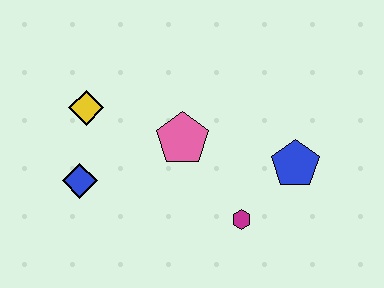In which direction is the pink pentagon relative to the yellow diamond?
The pink pentagon is to the right of the yellow diamond.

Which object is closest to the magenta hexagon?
The blue pentagon is closest to the magenta hexagon.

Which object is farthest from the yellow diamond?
The blue pentagon is farthest from the yellow diamond.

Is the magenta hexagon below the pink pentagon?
Yes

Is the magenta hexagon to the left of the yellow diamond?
No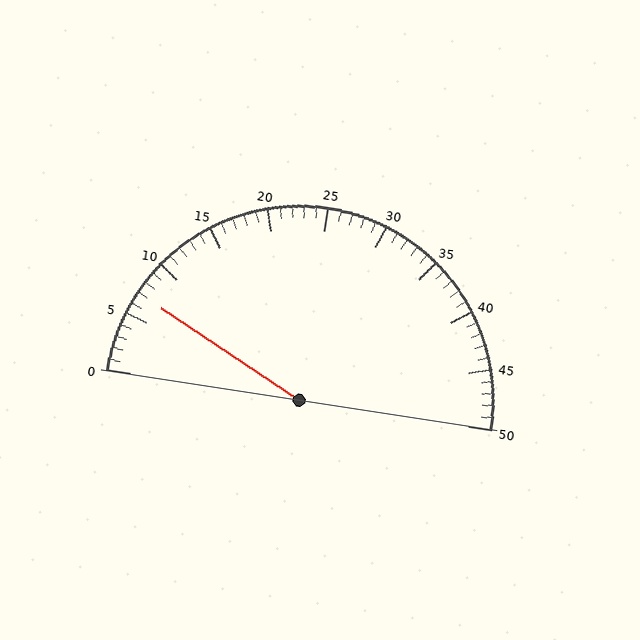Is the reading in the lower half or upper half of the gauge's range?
The reading is in the lower half of the range (0 to 50).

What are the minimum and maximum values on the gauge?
The gauge ranges from 0 to 50.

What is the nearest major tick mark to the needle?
The nearest major tick mark is 5.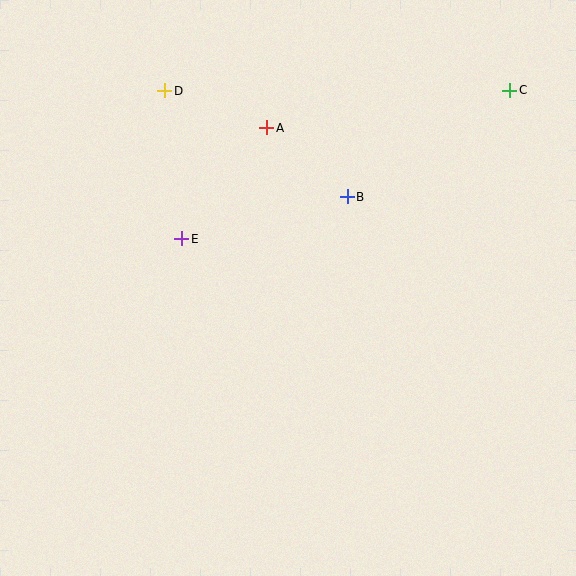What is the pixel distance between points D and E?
The distance between D and E is 149 pixels.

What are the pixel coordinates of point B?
Point B is at (347, 197).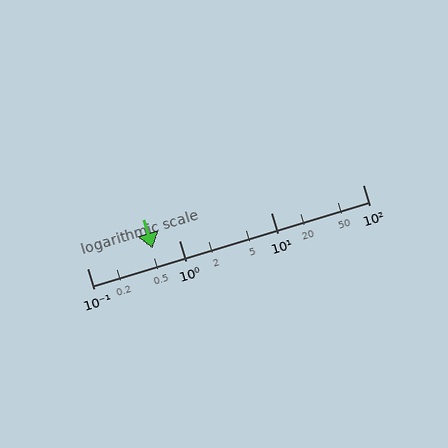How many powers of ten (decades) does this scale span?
The scale spans 3 decades, from 0.1 to 100.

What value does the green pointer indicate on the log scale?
The pointer indicates approximately 0.52.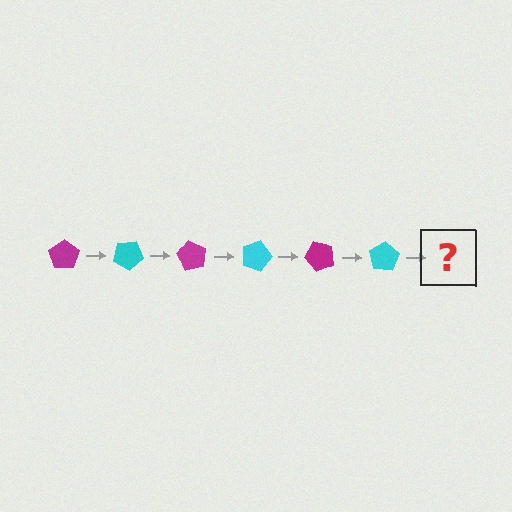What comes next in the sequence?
The next element should be a magenta pentagon, rotated 180 degrees from the start.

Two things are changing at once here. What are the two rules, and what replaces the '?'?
The two rules are that it rotates 30 degrees each step and the color cycles through magenta and cyan. The '?' should be a magenta pentagon, rotated 180 degrees from the start.